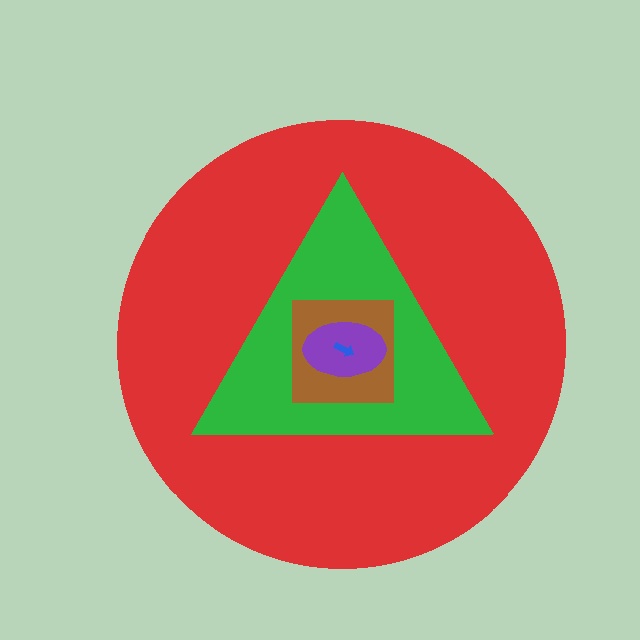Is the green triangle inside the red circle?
Yes.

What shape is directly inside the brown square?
The purple ellipse.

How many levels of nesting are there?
5.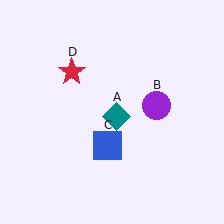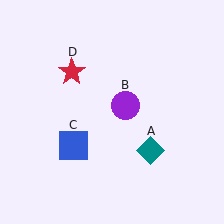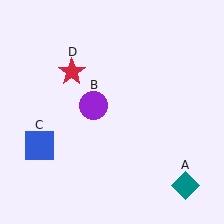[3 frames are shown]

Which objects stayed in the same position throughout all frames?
Red star (object D) remained stationary.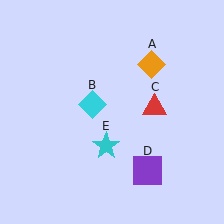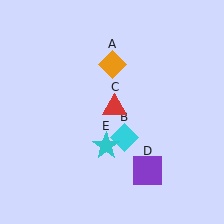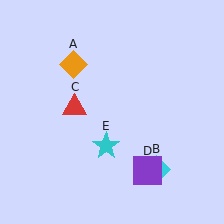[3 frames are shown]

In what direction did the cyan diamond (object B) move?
The cyan diamond (object B) moved down and to the right.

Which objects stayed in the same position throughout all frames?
Purple square (object D) and cyan star (object E) remained stationary.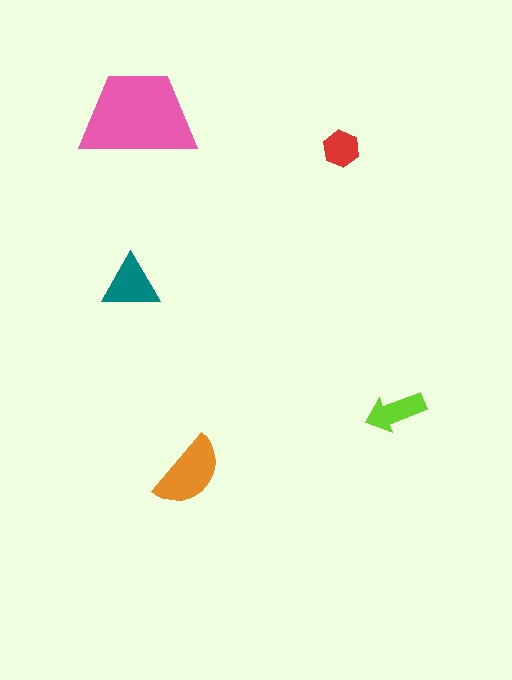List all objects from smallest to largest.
The red hexagon, the lime arrow, the teal triangle, the orange semicircle, the pink trapezoid.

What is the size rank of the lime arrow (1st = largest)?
4th.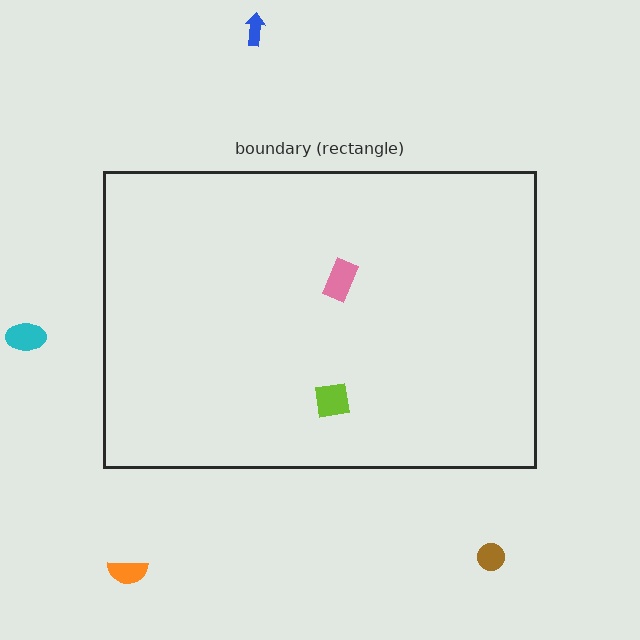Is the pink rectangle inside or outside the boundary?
Inside.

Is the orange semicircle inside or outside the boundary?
Outside.